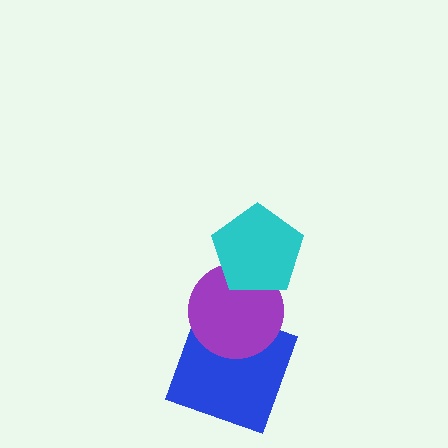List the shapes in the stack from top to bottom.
From top to bottom: the cyan pentagon, the purple circle, the blue square.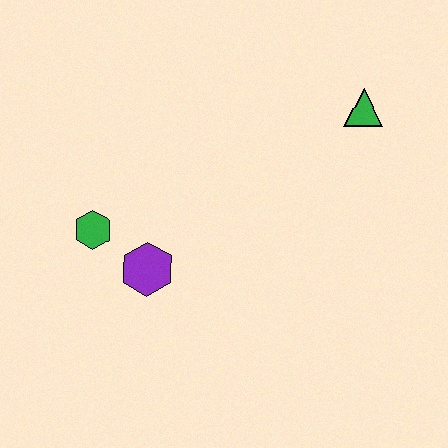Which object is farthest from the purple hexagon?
The green triangle is farthest from the purple hexagon.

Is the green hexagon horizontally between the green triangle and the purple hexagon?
No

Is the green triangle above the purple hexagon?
Yes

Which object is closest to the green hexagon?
The purple hexagon is closest to the green hexagon.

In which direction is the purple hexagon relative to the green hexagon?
The purple hexagon is to the right of the green hexagon.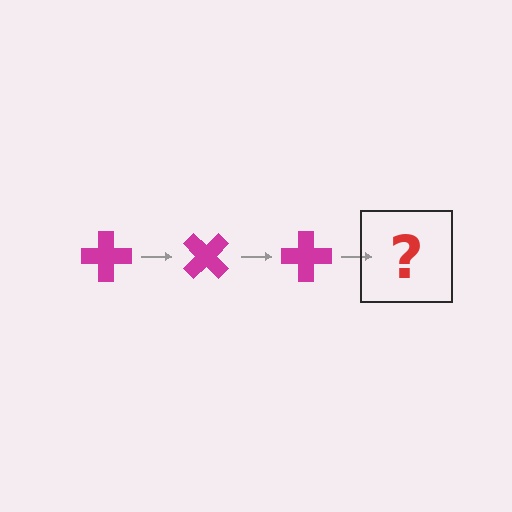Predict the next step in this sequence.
The next step is a magenta cross rotated 135 degrees.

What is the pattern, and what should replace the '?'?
The pattern is that the cross rotates 45 degrees each step. The '?' should be a magenta cross rotated 135 degrees.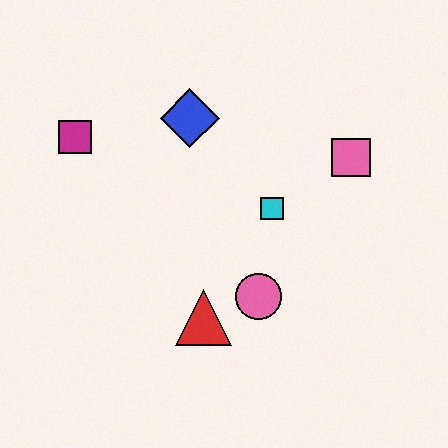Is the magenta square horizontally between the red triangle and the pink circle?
No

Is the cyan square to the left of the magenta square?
No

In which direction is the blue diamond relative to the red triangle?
The blue diamond is above the red triangle.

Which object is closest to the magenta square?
The blue diamond is closest to the magenta square.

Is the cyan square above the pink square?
No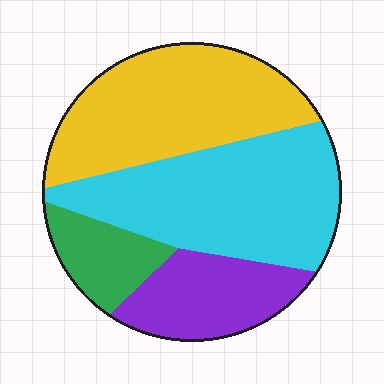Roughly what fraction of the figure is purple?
Purple covers about 20% of the figure.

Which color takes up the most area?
Cyan, at roughly 40%.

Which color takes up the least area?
Green, at roughly 10%.